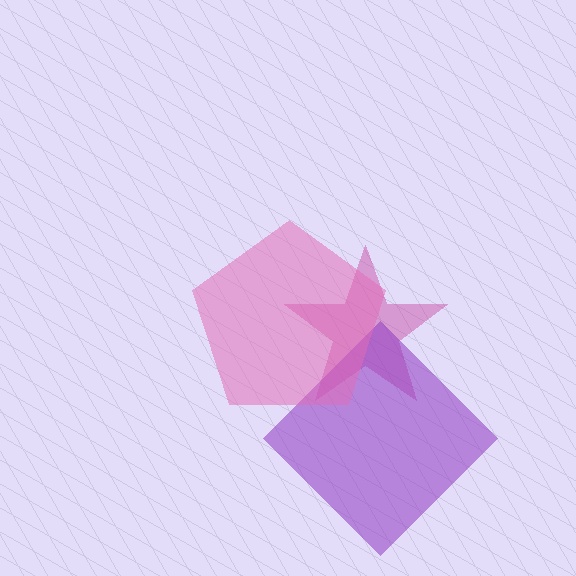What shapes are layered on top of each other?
The layered shapes are: a magenta star, a purple diamond, a pink pentagon.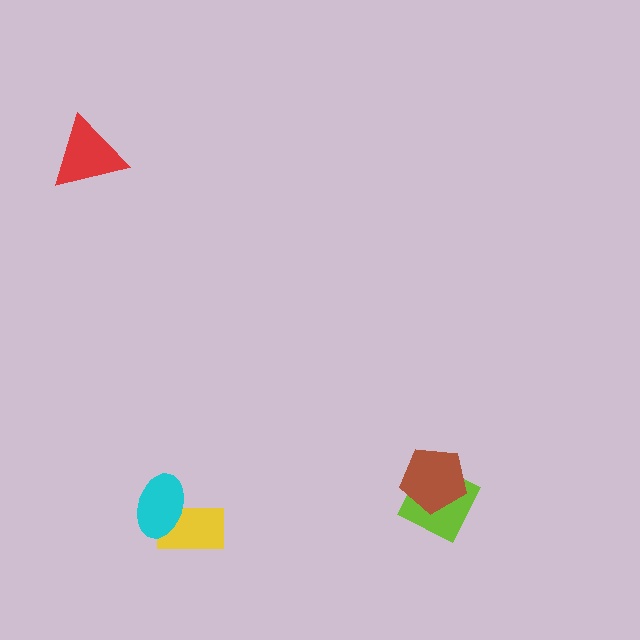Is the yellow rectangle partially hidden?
Yes, it is partially covered by another shape.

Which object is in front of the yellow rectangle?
The cyan ellipse is in front of the yellow rectangle.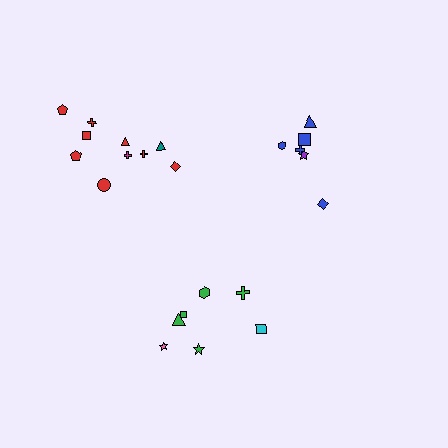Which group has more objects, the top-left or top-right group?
The top-left group.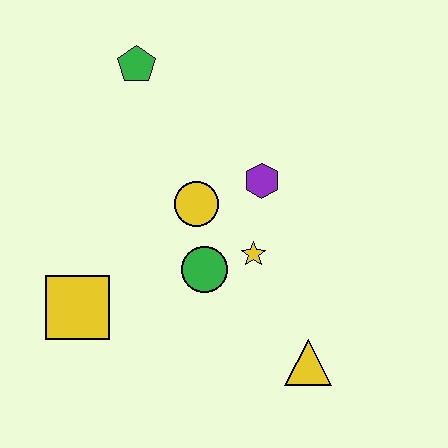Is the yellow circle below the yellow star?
No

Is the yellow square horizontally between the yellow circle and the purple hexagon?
No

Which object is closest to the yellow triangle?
The yellow star is closest to the yellow triangle.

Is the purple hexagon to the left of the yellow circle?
No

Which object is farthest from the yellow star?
The green pentagon is farthest from the yellow star.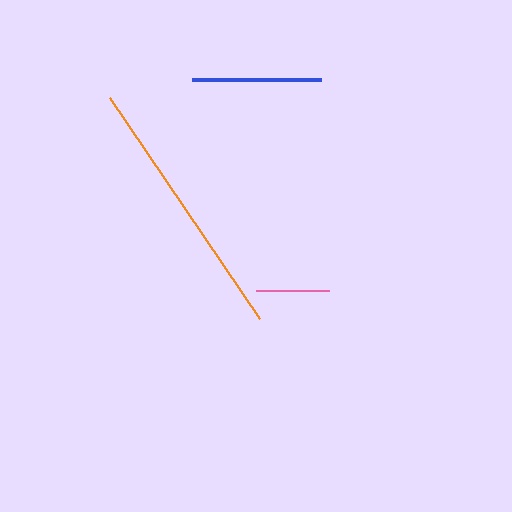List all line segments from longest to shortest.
From longest to shortest: orange, blue, pink.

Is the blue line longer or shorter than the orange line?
The orange line is longer than the blue line.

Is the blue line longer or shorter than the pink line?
The blue line is longer than the pink line.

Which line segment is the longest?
The orange line is the longest at approximately 267 pixels.